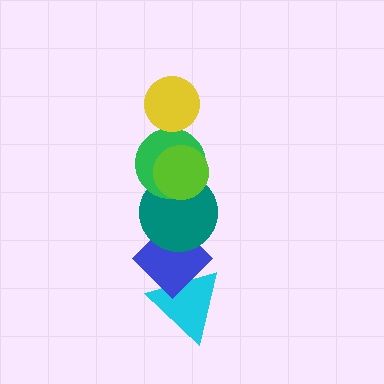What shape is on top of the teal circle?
The green circle is on top of the teal circle.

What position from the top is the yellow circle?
The yellow circle is 1st from the top.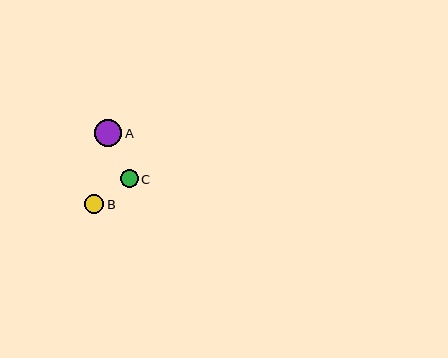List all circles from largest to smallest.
From largest to smallest: A, B, C.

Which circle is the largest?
Circle A is the largest with a size of approximately 27 pixels.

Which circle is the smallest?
Circle C is the smallest with a size of approximately 18 pixels.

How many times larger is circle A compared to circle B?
Circle A is approximately 1.4 times the size of circle B.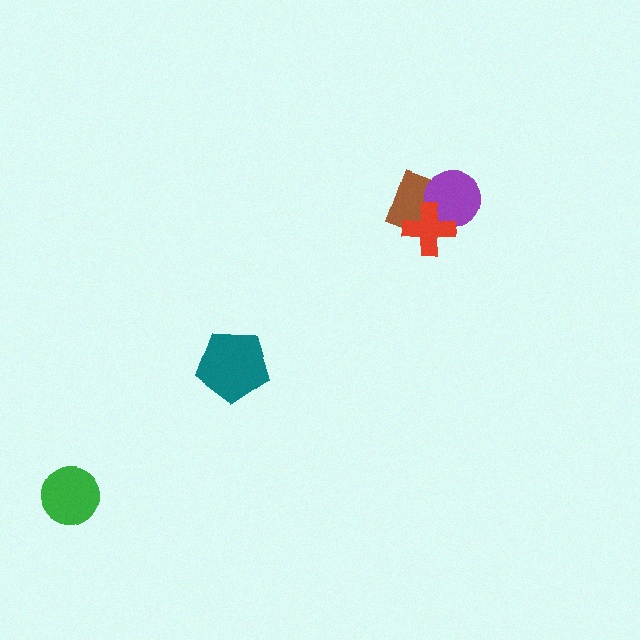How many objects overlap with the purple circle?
2 objects overlap with the purple circle.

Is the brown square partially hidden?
Yes, it is partially covered by another shape.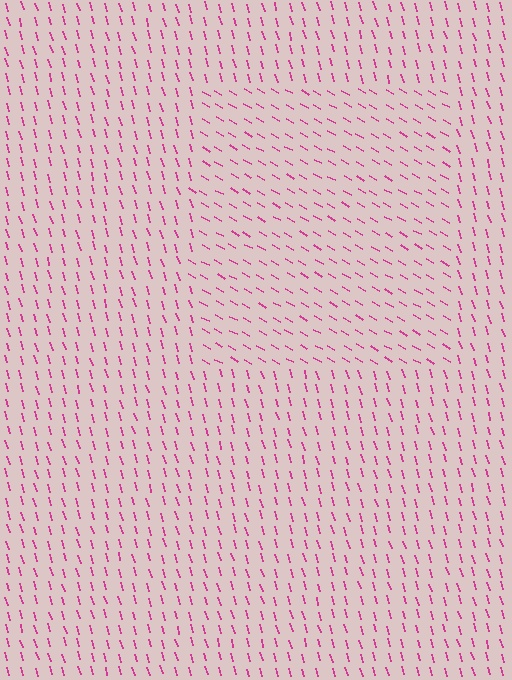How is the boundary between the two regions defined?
The boundary is defined purely by a change in line orientation (approximately 45 degrees difference). All lines are the same color and thickness.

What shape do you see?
I see a rectangle.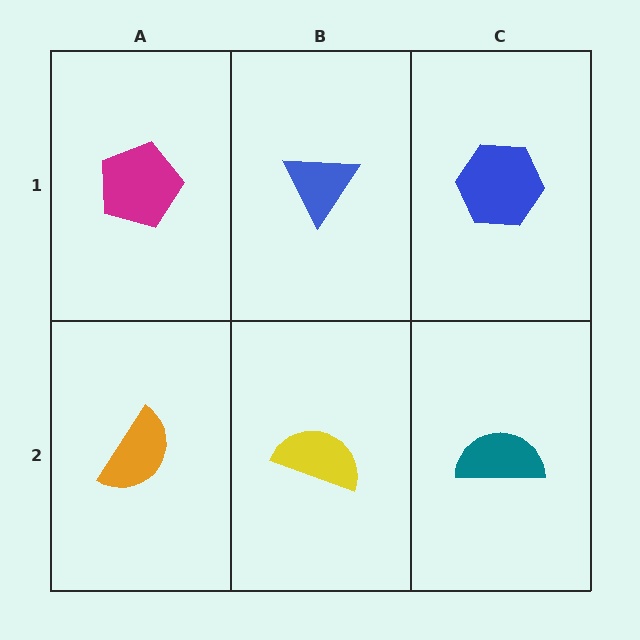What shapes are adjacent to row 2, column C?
A blue hexagon (row 1, column C), a yellow semicircle (row 2, column B).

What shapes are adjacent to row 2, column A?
A magenta pentagon (row 1, column A), a yellow semicircle (row 2, column B).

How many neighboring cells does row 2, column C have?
2.